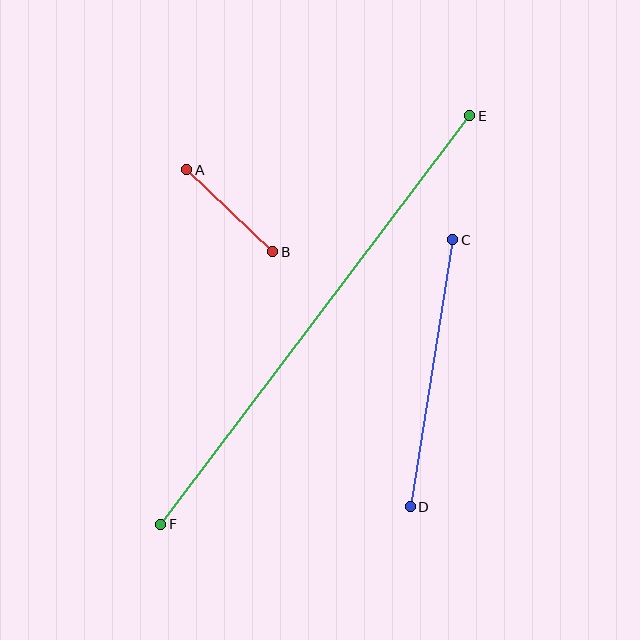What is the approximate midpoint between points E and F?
The midpoint is at approximately (315, 320) pixels.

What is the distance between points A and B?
The distance is approximately 119 pixels.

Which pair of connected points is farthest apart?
Points E and F are farthest apart.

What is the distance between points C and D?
The distance is approximately 270 pixels.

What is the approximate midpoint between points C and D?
The midpoint is at approximately (432, 373) pixels.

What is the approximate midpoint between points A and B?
The midpoint is at approximately (230, 211) pixels.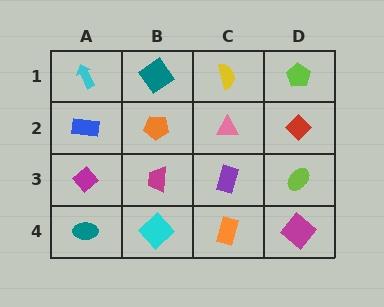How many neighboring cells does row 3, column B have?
4.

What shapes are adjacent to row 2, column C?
A yellow semicircle (row 1, column C), a purple rectangle (row 3, column C), an orange pentagon (row 2, column B), a red diamond (row 2, column D).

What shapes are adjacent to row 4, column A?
A magenta diamond (row 3, column A), a cyan diamond (row 4, column B).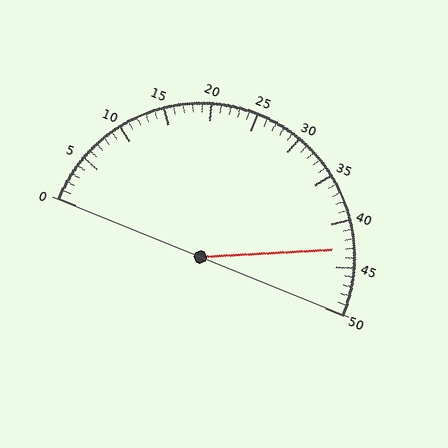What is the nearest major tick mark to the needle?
The nearest major tick mark is 45.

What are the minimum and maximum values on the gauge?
The gauge ranges from 0 to 50.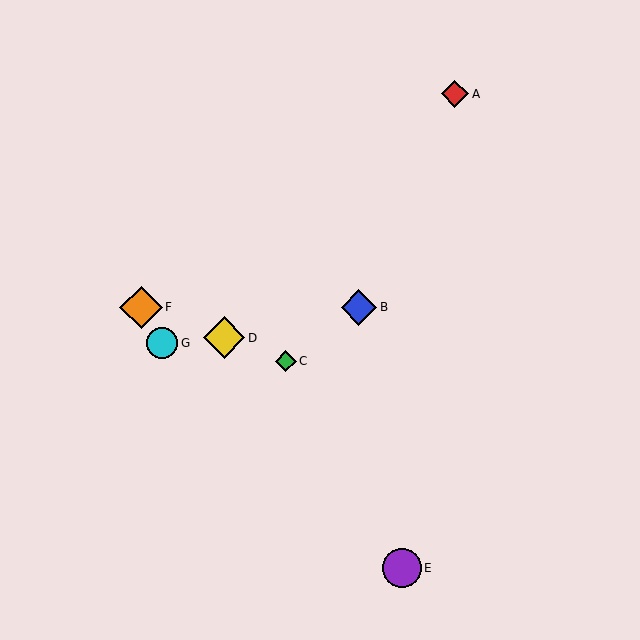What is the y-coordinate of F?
Object F is at y≈307.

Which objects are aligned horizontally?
Objects B, F are aligned horizontally.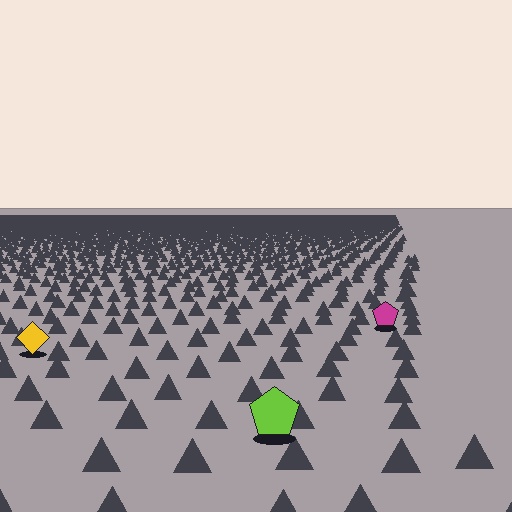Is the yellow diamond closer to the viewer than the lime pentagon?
No. The lime pentagon is closer — you can tell from the texture gradient: the ground texture is coarser near it.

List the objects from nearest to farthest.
From nearest to farthest: the lime pentagon, the yellow diamond, the magenta pentagon.